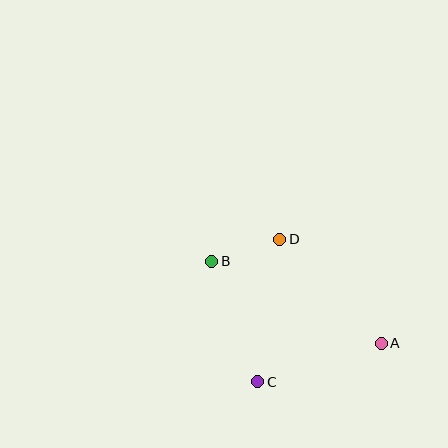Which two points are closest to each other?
Points B and D are closest to each other.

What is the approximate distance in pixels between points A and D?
The distance between A and D is approximately 145 pixels.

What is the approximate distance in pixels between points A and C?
The distance between A and C is approximately 130 pixels.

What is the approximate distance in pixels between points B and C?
The distance between B and C is approximately 129 pixels.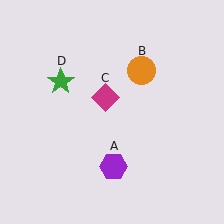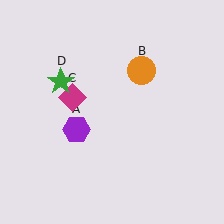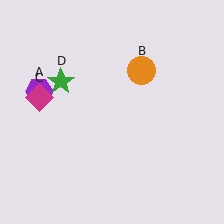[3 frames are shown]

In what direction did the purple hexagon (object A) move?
The purple hexagon (object A) moved up and to the left.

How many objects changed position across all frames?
2 objects changed position: purple hexagon (object A), magenta diamond (object C).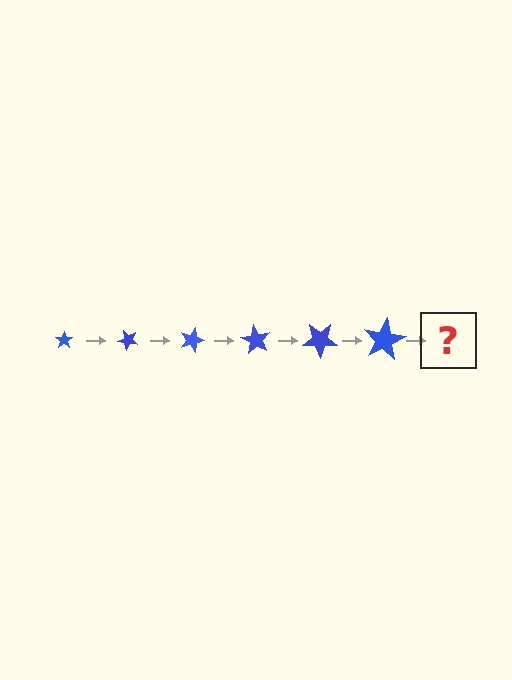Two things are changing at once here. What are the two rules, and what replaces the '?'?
The two rules are that the star grows larger each step and it rotates 45 degrees each step. The '?' should be a star, larger than the previous one and rotated 270 degrees from the start.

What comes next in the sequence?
The next element should be a star, larger than the previous one and rotated 270 degrees from the start.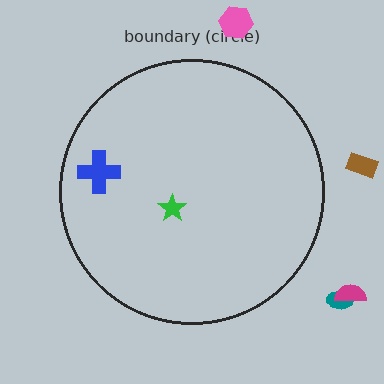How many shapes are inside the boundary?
2 inside, 4 outside.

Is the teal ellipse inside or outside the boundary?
Outside.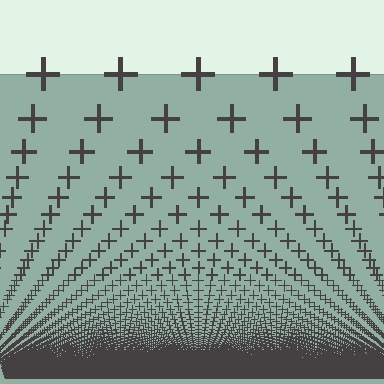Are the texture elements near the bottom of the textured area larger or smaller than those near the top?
Smaller. The gradient is inverted — elements near the bottom are smaller and denser.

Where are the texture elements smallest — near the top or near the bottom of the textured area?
Near the bottom.